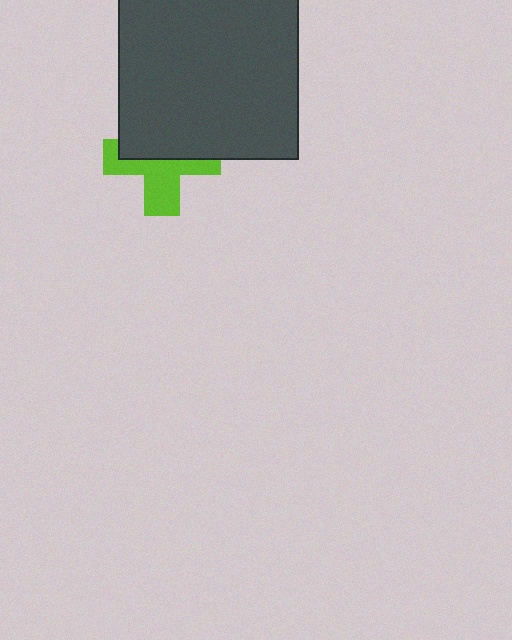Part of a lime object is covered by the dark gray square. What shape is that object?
It is a cross.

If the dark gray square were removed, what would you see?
You would see the complete lime cross.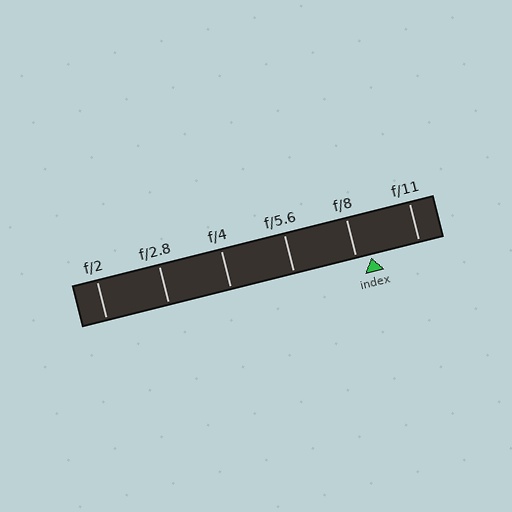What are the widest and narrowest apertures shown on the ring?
The widest aperture shown is f/2 and the narrowest is f/11.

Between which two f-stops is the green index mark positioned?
The index mark is between f/8 and f/11.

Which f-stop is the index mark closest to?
The index mark is closest to f/8.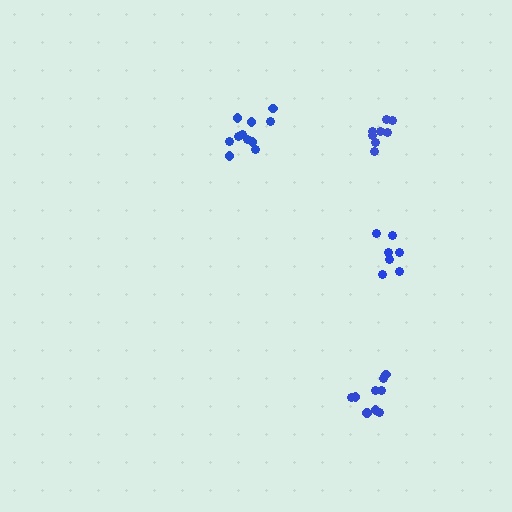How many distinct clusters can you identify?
There are 4 distinct clusters.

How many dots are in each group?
Group 1: 8 dots, Group 2: 11 dots, Group 3: 8 dots, Group 4: 9 dots (36 total).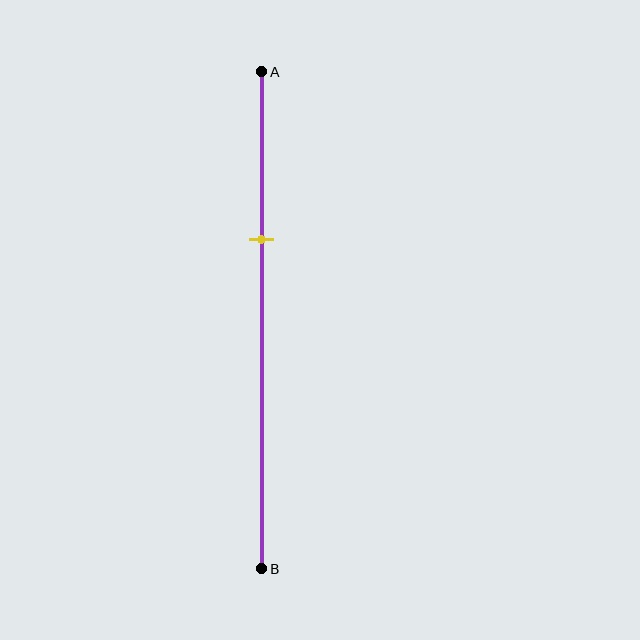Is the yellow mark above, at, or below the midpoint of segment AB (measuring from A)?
The yellow mark is above the midpoint of segment AB.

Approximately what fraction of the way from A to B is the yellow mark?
The yellow mark is approximately 35% of the way from A to B.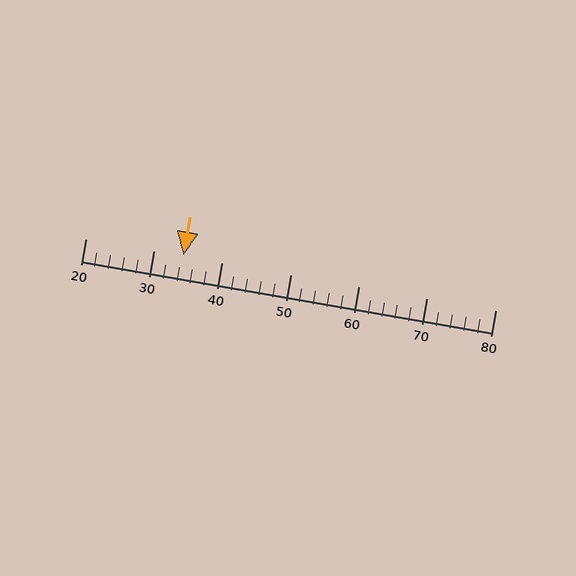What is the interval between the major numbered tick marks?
The major tick marks are spaced 10 units apart.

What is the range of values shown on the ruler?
The ruler shows values from 20 to 80.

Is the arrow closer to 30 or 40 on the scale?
The arrow is closer to 30.